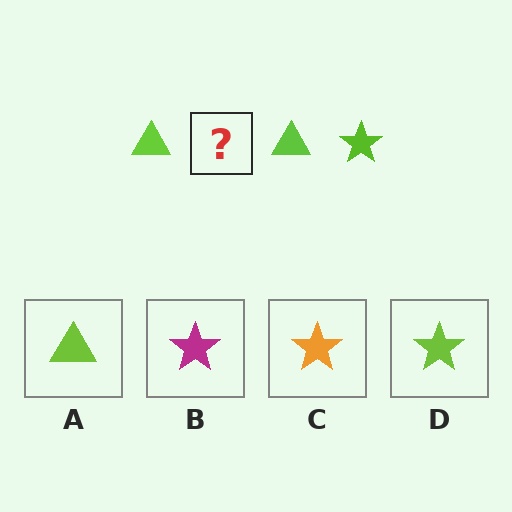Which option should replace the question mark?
Option D.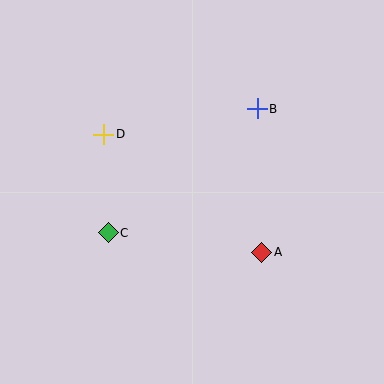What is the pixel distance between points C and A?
The distance between C and A is 155 pixels.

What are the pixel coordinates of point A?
Point A is at (262, 252).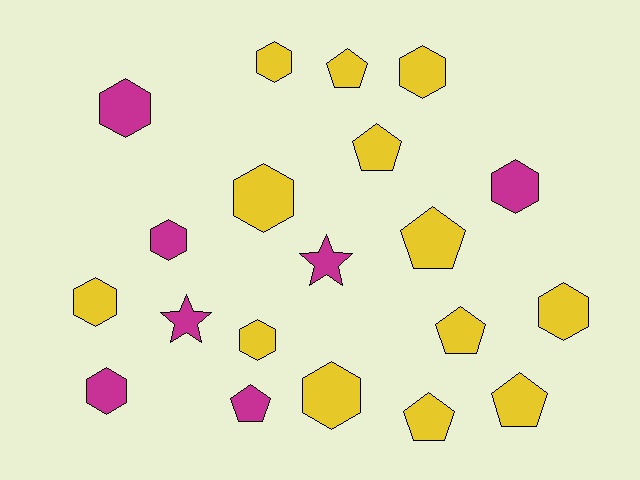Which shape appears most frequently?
Hexagon, with 11 objects.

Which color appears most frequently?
Yellow, with 13 objects.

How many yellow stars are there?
There are no yellow stars.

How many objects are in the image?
There are 20 objects.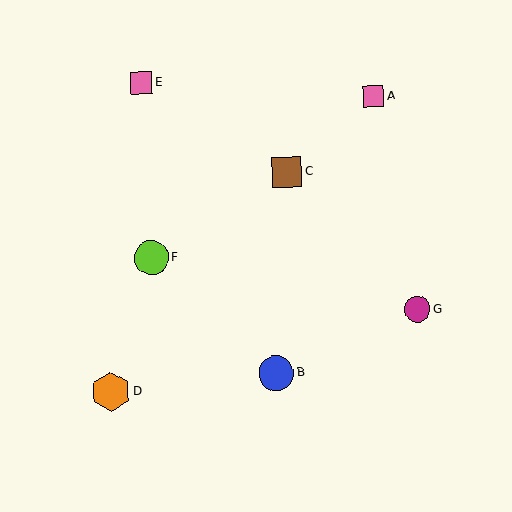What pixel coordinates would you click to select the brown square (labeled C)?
Click at (287, 172) to select the brown square C.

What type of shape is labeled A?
Shape A is a pink square.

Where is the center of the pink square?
The center of the pink square is at (141, 83).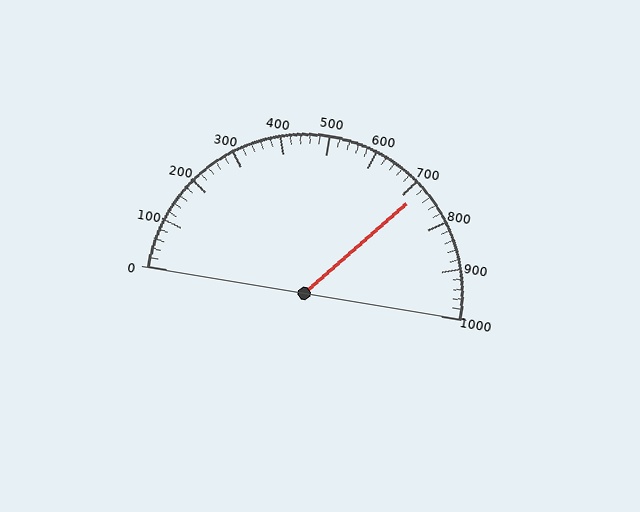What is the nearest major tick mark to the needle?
The nearest major tick mark is 700.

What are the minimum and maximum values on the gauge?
The gauge ranges from 0 to 1000.